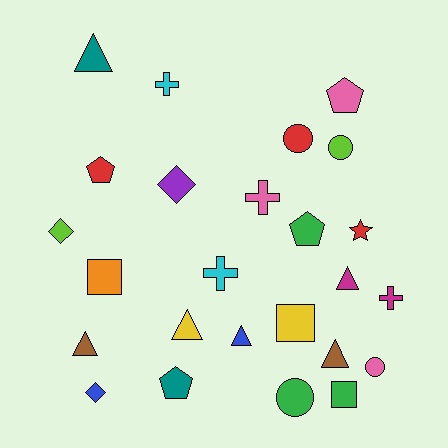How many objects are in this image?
There are 25 objects.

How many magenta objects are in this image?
There are 2 magenta objects.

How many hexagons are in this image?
There are no hexagons.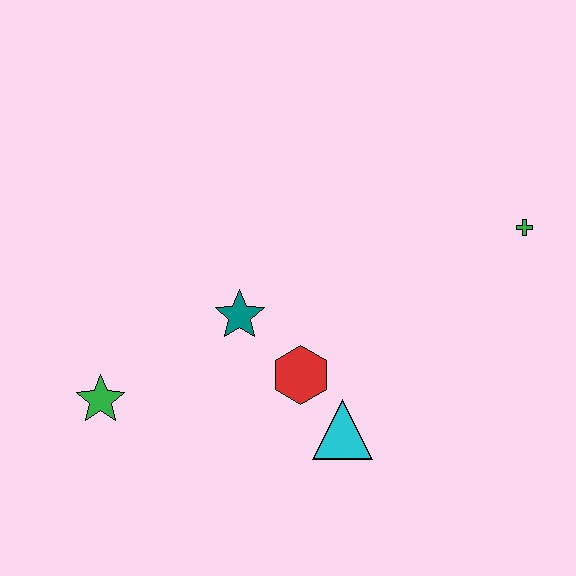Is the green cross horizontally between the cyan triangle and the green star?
No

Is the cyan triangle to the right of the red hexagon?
Yes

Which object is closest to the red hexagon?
The cyan triangle is closest to the red hexagon.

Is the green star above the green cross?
No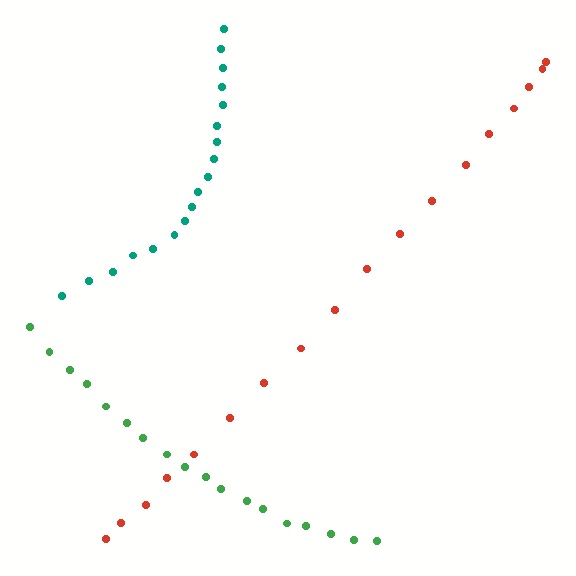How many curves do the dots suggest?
There are 3 distinct paths.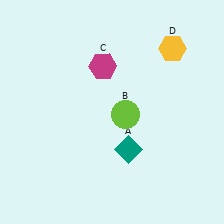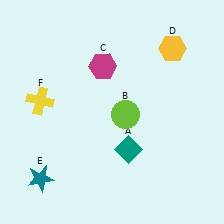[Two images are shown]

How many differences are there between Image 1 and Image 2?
There are 2 differences between the two images.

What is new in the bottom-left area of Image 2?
A teal star (E) was added in the bottom-left area of Image 2.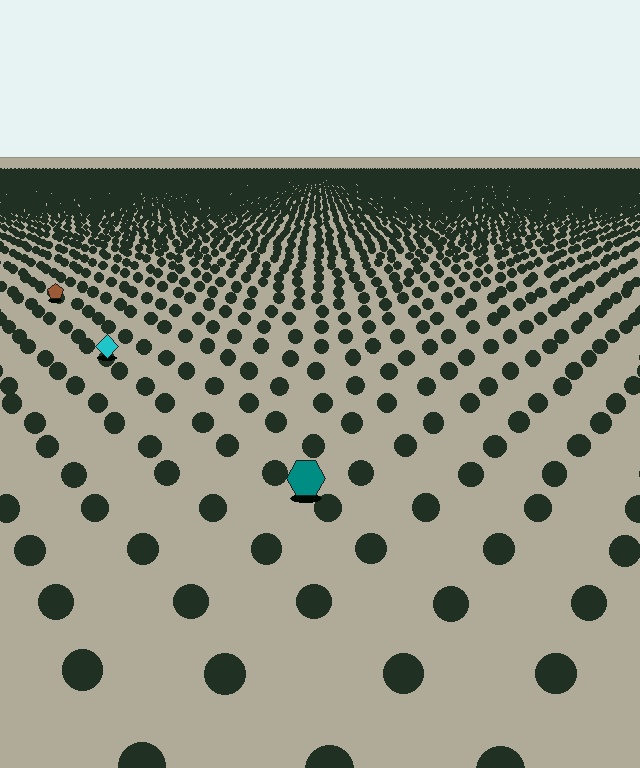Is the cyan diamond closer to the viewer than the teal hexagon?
No. The teal hexagon is closer — you can tell from the texture gradient: the ground texture is coarser near it.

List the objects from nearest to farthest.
From nearest to farthest: the teal hexagon, the cyan diamond, the brown pentagon.